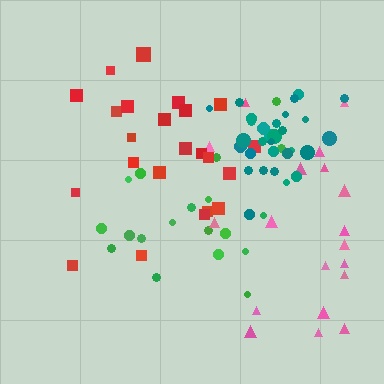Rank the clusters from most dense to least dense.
teal, green, red, pink.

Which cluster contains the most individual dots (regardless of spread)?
Teal (31).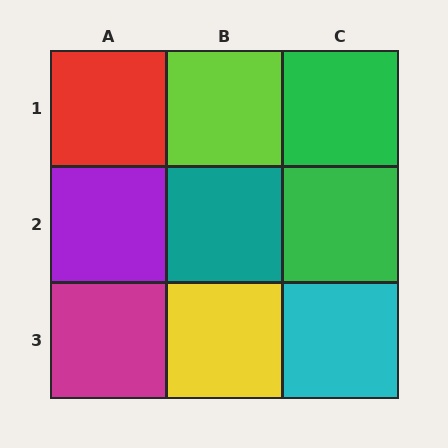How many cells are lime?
1 cell is lime.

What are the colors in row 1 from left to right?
Red, lime, green.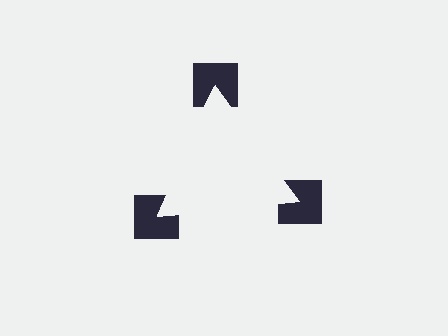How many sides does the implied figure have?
3 sides.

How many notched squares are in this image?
There are 3 — one at each vertex of the illusory triangle.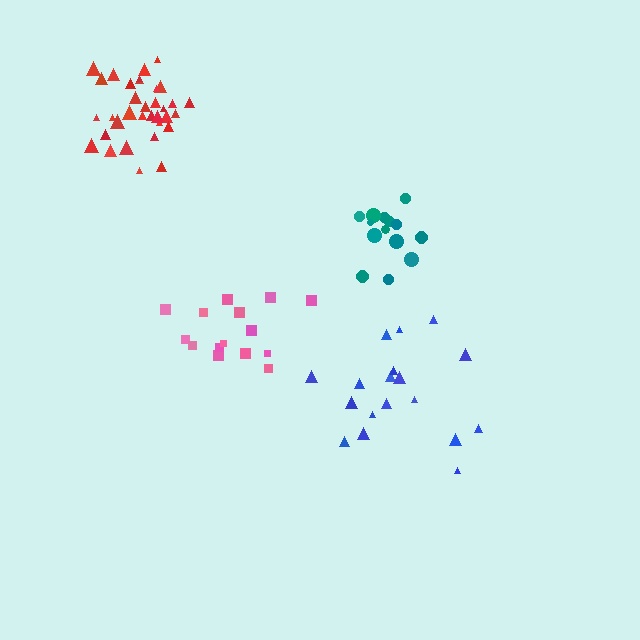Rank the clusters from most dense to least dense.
red, teal, pink, blue.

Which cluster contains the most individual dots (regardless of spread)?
Red (34).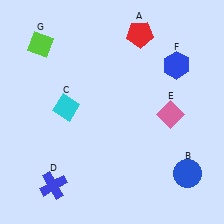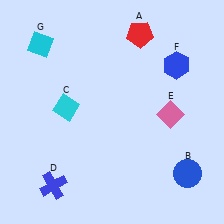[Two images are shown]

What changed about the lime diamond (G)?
In Image 1, G is lime. In Image 2, it changed to cyan.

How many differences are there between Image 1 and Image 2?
There is 1 difference between the two images.